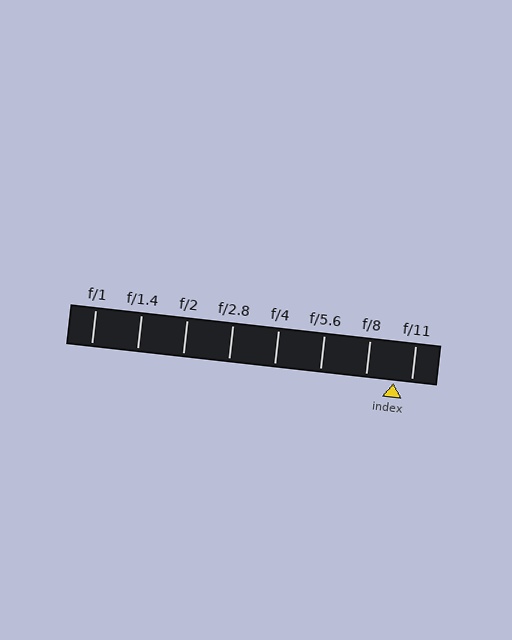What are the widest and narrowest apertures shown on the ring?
The widest aperture shown is f/1 and the narrowest is f/11.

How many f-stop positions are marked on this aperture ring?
There are 8 f-stop positions marked.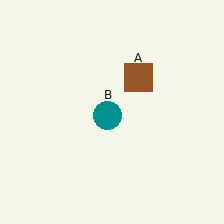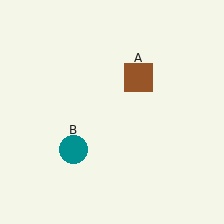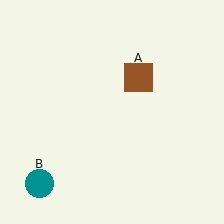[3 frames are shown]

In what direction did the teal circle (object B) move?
The teal circle (object B) moved down and to the left.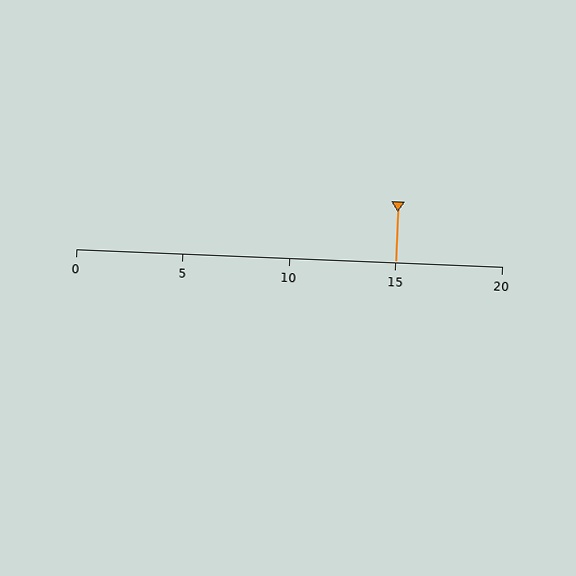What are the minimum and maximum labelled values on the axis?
The axis runs from 0 to 20.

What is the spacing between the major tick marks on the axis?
The major ticks are spaced 5 apart.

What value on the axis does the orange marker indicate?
The marker indicates approximately 15.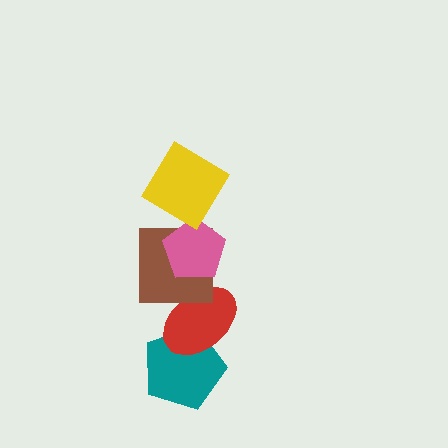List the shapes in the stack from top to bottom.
From top to bottom: the yellow diamond, the pink pentagon, the brown square, the red ellipse, the teal pentagon.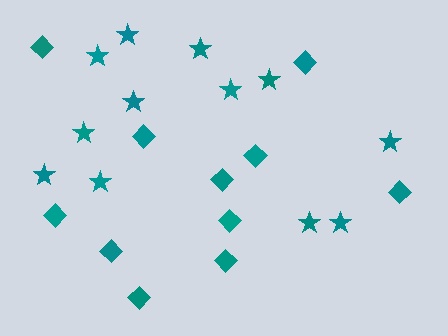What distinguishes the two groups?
There are 2 groups: one group of diamonds (11) and one group of stars (12).